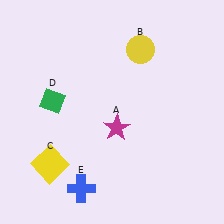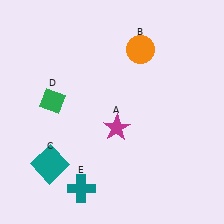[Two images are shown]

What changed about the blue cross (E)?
In Image 1, E is blue. In Image 2, it changed to teal.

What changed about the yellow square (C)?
In Image 1, C is yellow. In Image 2, it changed to teal.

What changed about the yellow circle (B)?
In Image 1, B is yellow. In Image 2, it changed to orange.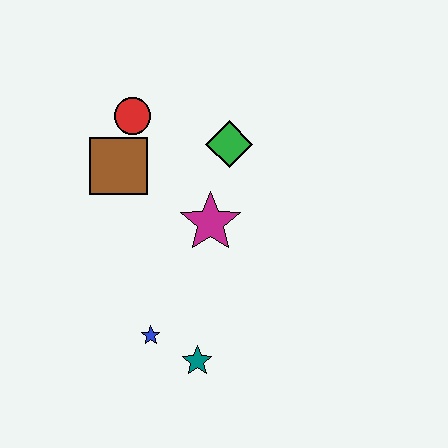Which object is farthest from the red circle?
The teal star is farthest from the red circle.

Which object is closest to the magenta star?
The green diamond is closest to the magenta star.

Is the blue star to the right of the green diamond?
No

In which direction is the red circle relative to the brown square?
The red circle is above the brown square.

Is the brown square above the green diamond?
No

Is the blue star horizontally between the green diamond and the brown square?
Yes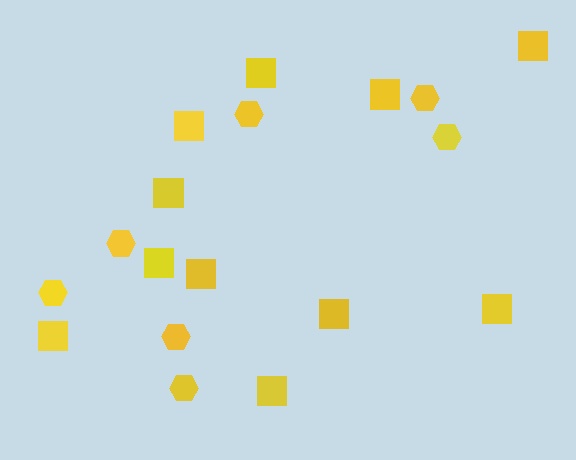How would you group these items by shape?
There are 2 groups: one group of squares (11) and one group of hexagons (7).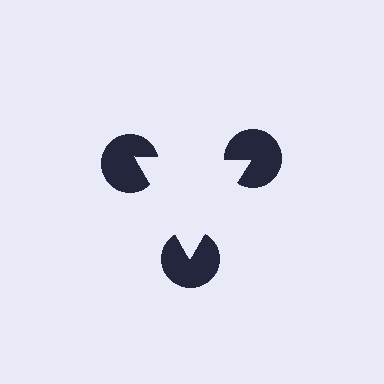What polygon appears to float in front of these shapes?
An illusory triangle — its edges are inferred from the aligned wedge cuts in the pac-man discs, not physically drawn.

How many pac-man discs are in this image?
There are 3 — one at each vertex of the illusory triangle.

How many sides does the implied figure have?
3 sides.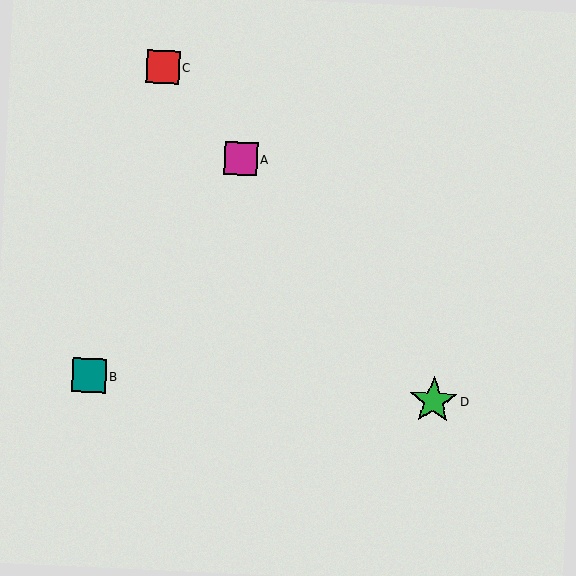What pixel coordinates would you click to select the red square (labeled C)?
Click at (163, 67) to select the red square C.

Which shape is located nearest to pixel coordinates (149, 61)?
The red square (labeled C) at (163, 67) is nearest to that location.